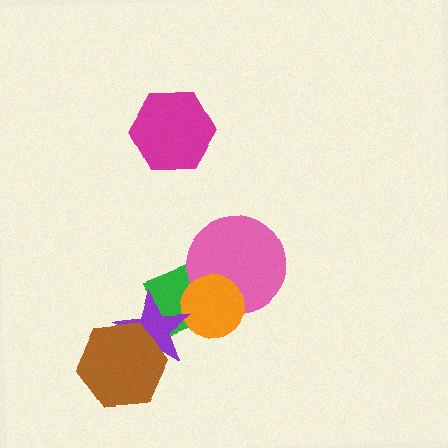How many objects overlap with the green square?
4 objects overlap with the green square.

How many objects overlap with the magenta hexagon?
0 objects overlap with the magenta hexagon.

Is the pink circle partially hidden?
Yes, it is partially covered by another shape.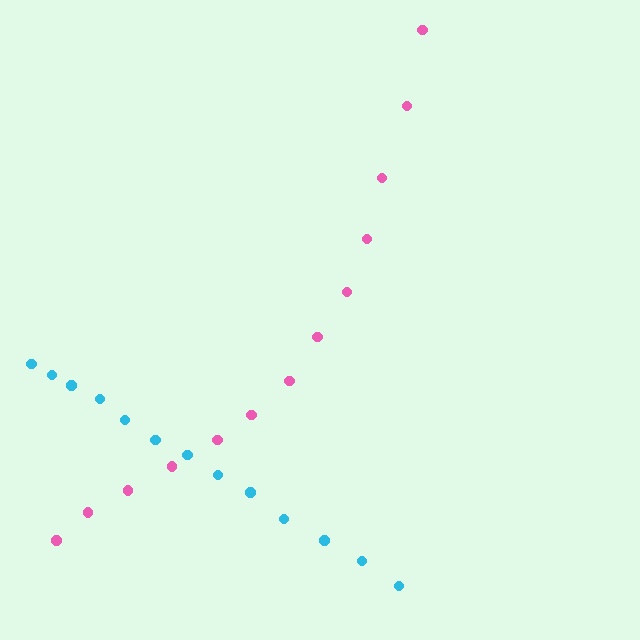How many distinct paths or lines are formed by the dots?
There are 2 distinct paths.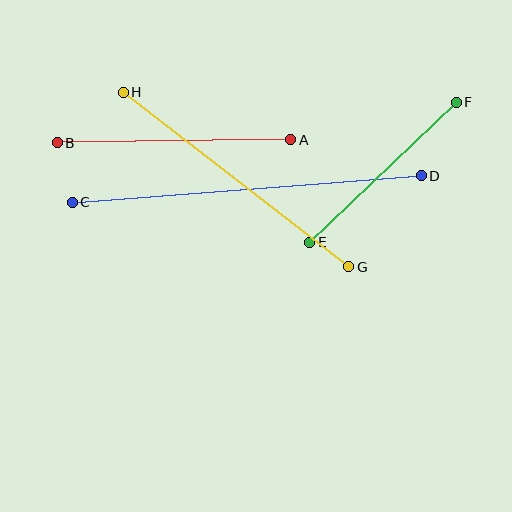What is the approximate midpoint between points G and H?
The midpoint is at approximately (236, 180) pixels.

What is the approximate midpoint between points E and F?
The midpoint is at approximately (383, 172) pixels.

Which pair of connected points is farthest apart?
Points C and D are farthest apart.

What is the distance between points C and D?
The distance is approximately 350 pixels.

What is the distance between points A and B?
The distance is approximately 233 pixels.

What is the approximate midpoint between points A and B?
The midpoint is at approximately (174, 141) pixels.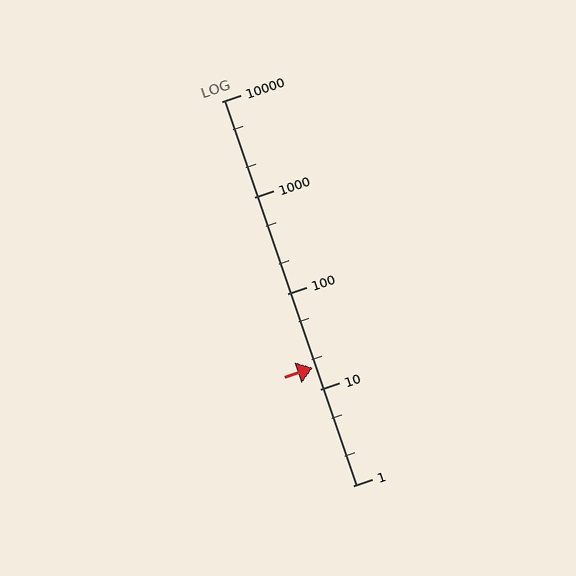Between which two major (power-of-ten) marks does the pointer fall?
The pointer is between 10 and 100.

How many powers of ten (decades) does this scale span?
The scale spans 4 decades, from 1 to 10000.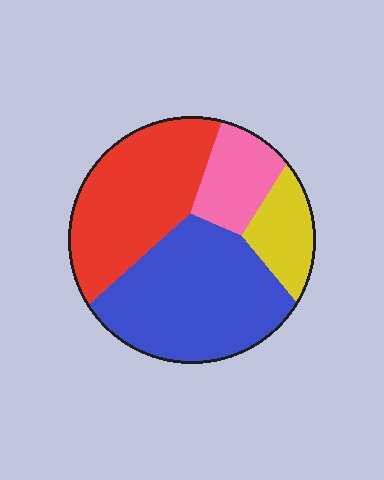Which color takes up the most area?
Blue, at roughly 40%.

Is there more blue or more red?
Blue.